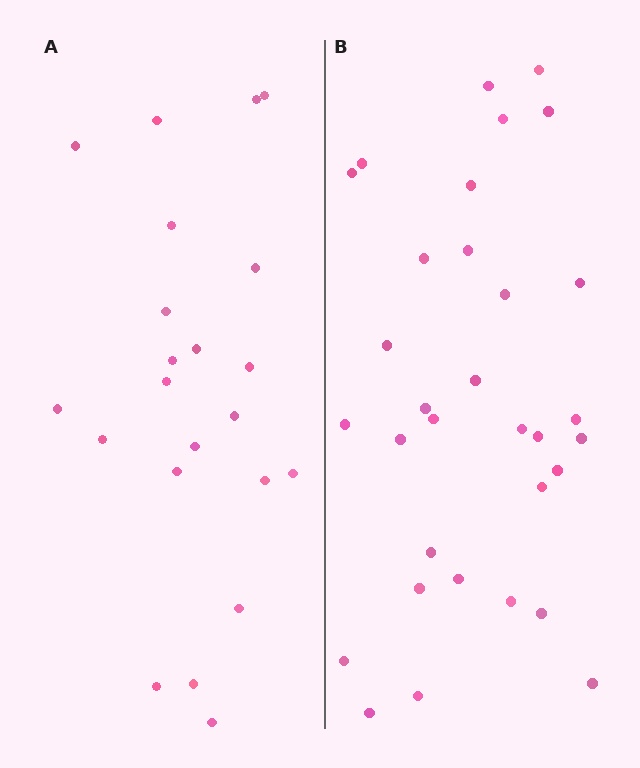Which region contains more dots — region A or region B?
Region B (the right region) has more dots.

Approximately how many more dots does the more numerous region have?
Region B has roughly 10 or so more dots than region A.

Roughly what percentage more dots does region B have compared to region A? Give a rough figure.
About 45% more.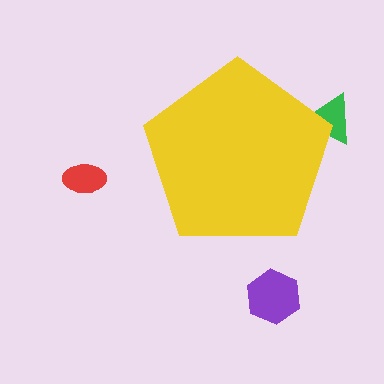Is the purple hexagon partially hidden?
No, the purple hexagon is fully visible.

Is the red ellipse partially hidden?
No, the red ellipse is fully visible.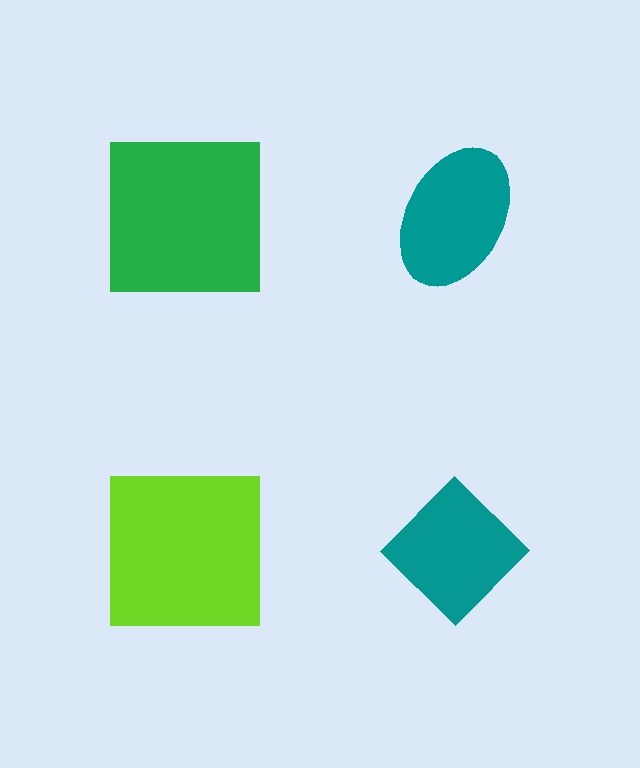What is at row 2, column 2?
A teal diamond.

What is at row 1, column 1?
A green square.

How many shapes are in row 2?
2 shapes.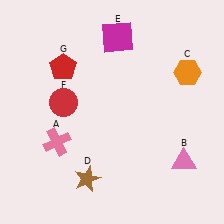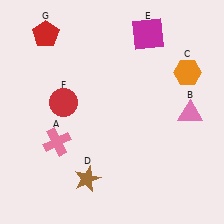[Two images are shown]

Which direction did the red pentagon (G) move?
The red pentagon (G) moved up.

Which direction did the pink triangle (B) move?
The pink triangle (B) moved up.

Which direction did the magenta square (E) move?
The magenta square (E) moved right.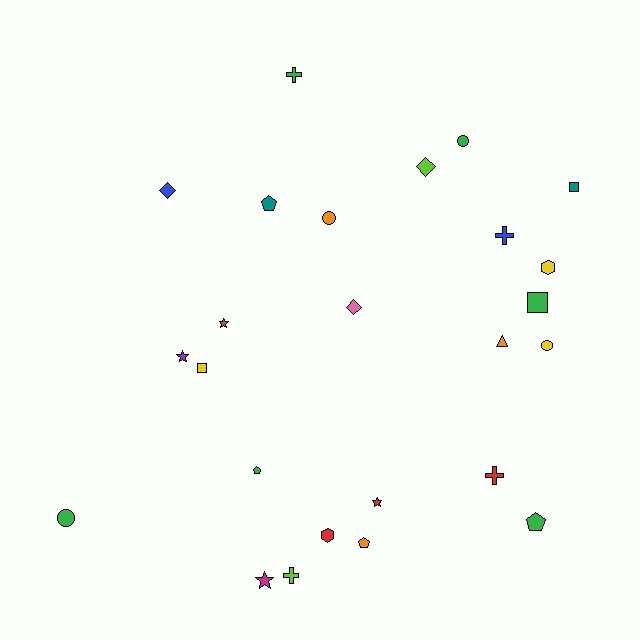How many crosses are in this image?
There are 4 crosses.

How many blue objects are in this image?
There are 2 blue objects.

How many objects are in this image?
There are 25 objects.